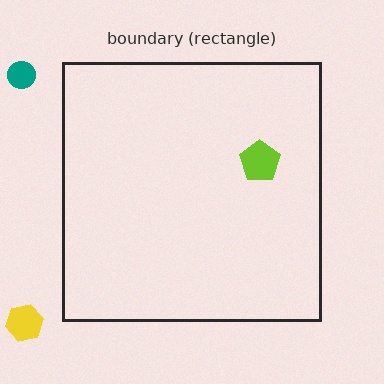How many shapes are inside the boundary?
1 inside, 2 outside.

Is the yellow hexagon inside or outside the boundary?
Outside.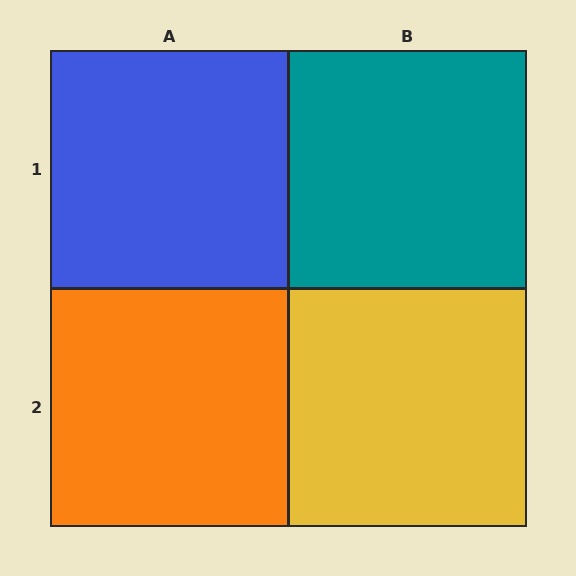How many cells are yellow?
1 cell is yellow.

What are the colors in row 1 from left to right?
Blue, teal.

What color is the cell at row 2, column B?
Yellow.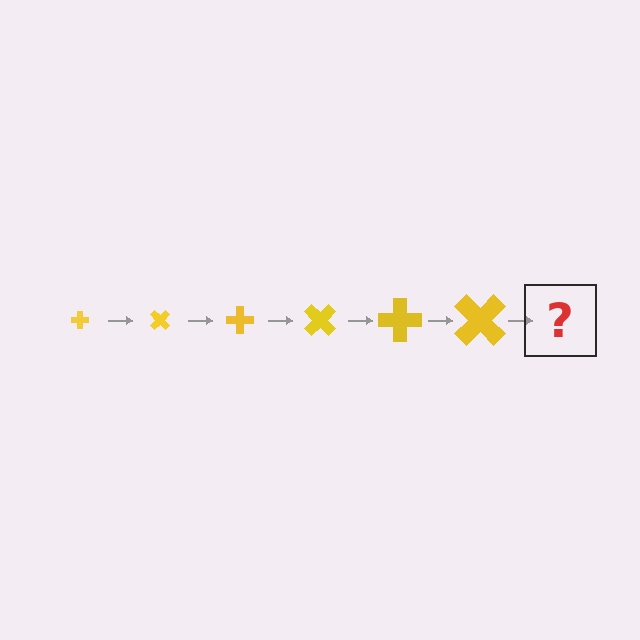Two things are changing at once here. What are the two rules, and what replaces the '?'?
The two rules are that the cross grows larger each step and it rotates 45 degrees each step. The '?' should be a cross, larger than the previous one and rotated 270 degrees from the start.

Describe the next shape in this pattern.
It should be a cross, larger than the previous one and rotated 270 degrees from the start.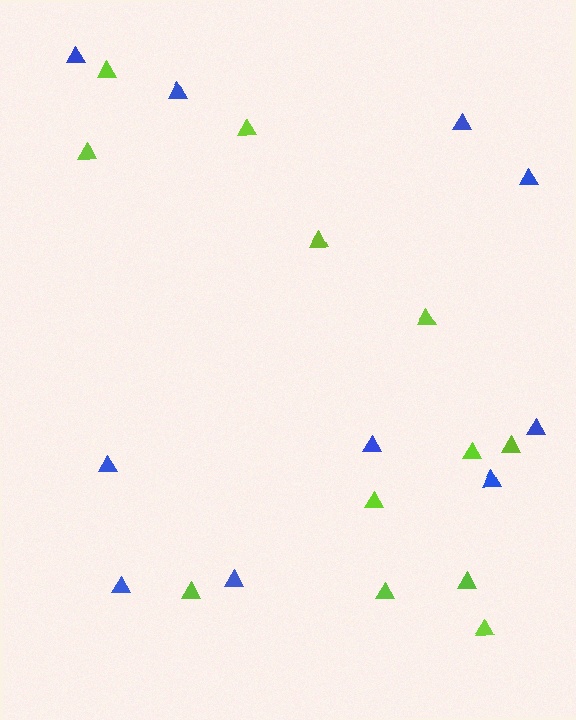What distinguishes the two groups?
There are 2 groups: one group of lime triangles (12) and one group of blue triangles (10).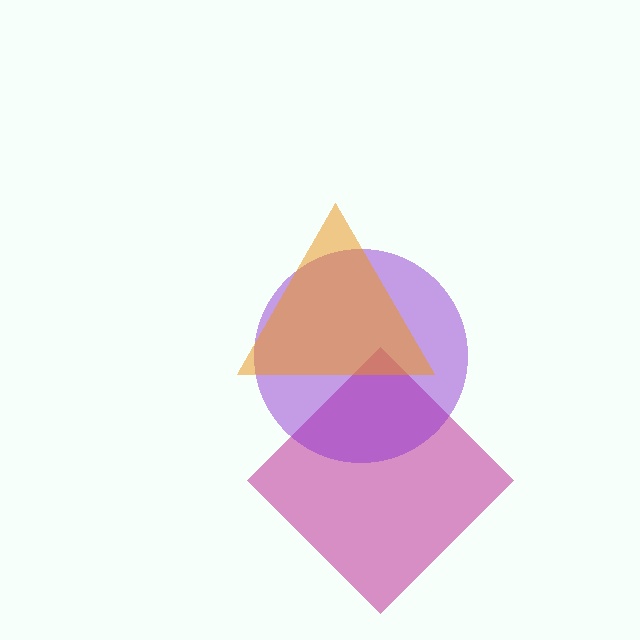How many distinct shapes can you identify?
There are 3 distinct shapes: a magenta diamond, a purple circle, an orange triangle.